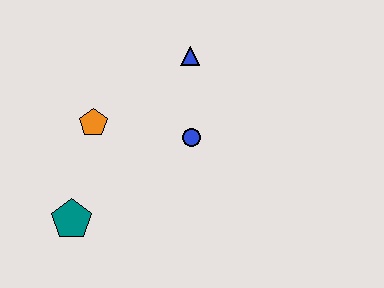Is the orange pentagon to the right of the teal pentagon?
Yes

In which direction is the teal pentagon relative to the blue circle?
The teal pentagon is to the left of the blue circle.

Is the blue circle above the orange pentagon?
No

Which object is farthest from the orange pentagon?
The blue triangle is farthest from the orange pentagon.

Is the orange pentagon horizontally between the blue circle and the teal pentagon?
Yes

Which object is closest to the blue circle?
The blue triangle is closest to the blue circle.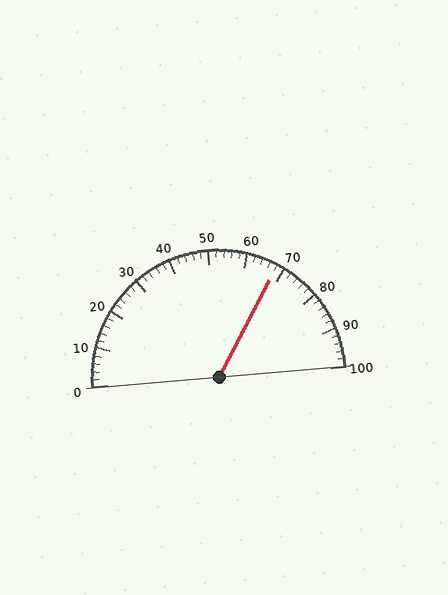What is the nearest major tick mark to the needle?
The nearest major tick mark is 70.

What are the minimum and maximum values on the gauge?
The gauge ranges from 0 to 100.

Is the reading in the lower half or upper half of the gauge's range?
The reading is in the upper half of the range (0 to 100).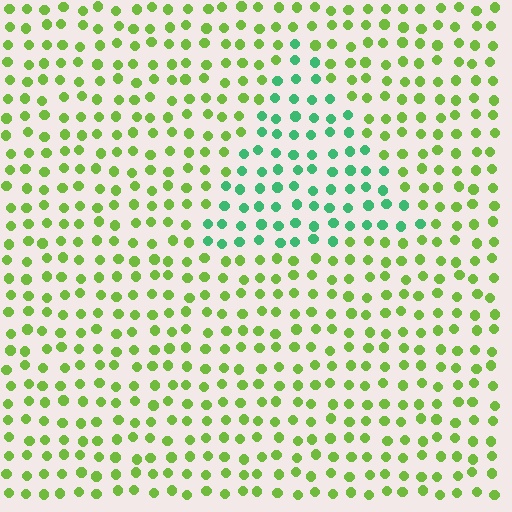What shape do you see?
I see a triangle.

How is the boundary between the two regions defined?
The boundary is defined purely by a slight shift in hue (about 50 degrees). Spacing, size, and orientation are identical on both sides.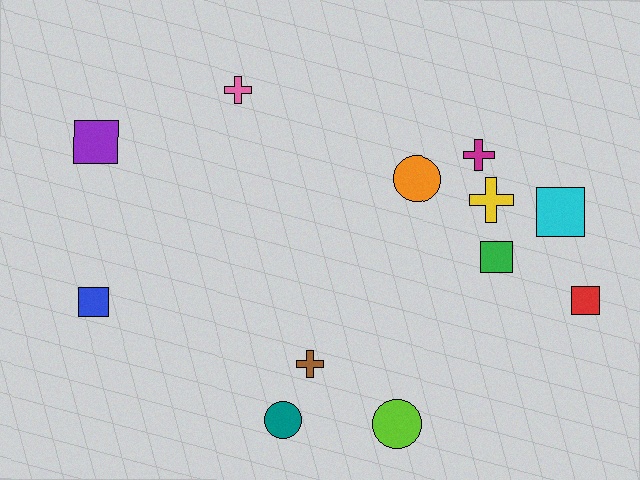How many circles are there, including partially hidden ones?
There are 3 circles.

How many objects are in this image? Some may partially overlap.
There are 12 objects.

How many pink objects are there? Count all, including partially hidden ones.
There is 1 pink object.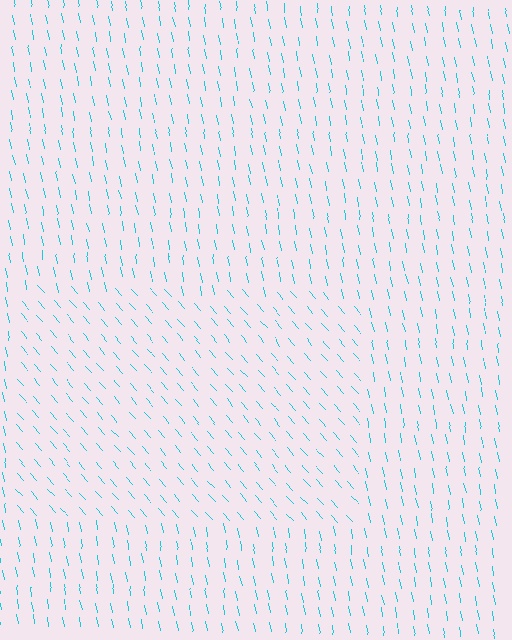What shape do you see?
I see a rectangle.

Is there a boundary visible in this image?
Yes, there is a texture boundary formed by a change in line orientation.